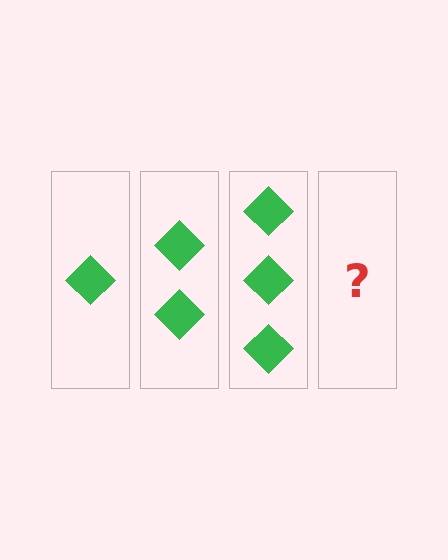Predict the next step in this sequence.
The next step is 4 diamonds.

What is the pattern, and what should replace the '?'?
The pattern is that each step adds one more diamond. The '?' should be 4 diamonds.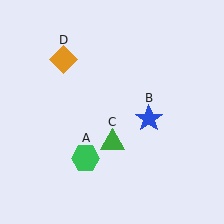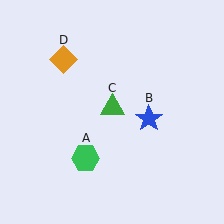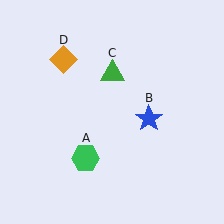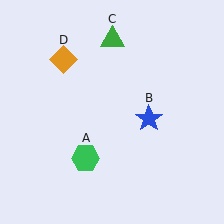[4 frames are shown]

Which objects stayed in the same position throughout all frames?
Green hexagon (object A) and blue star (object B) and orange diamond (object D) remained stationary.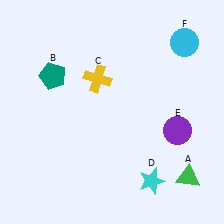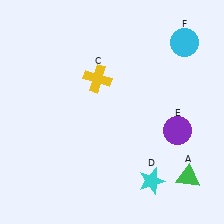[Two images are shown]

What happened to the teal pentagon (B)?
The teal pentagon (B) was removed in Image 2. It was in the top-left area of Image 1.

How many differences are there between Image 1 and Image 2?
There is 1 difference between the two images.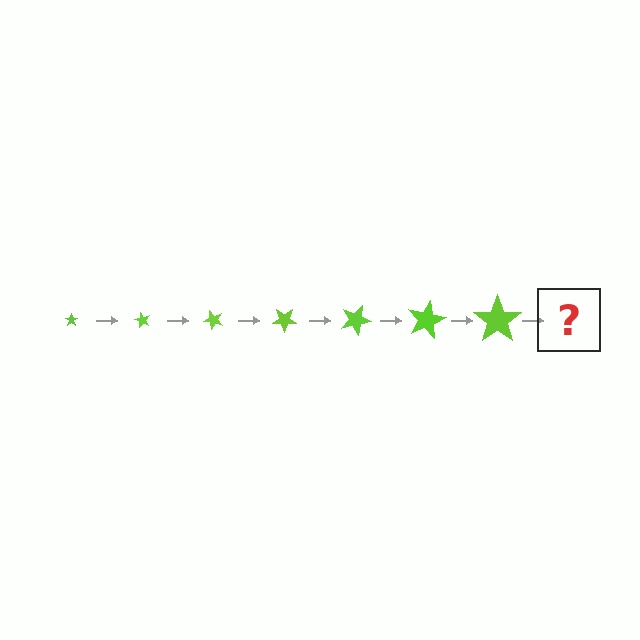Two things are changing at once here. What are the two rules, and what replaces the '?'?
The two rules are that the star grows larger each step and it rotates 60 degrees each step. The '?' should be a star, larger than the previous one and rotated 420 degrees from the start.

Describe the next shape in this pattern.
It should be a star, larger than the previous one and rotated 420 degrees from the start.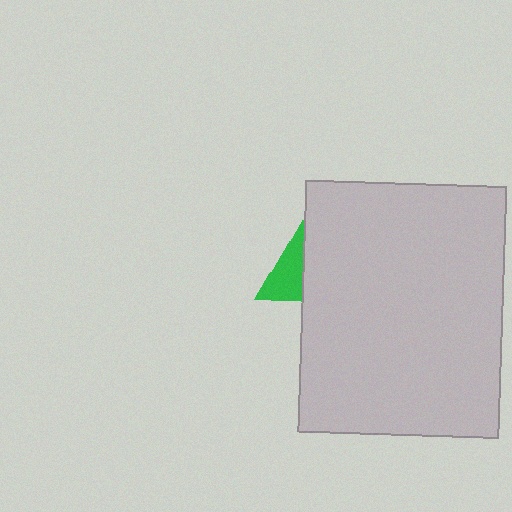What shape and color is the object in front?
The object in front is a light gray rectangle.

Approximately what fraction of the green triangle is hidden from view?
Roughly 70% of the green triangle is hidden behind the light gray rectangle.